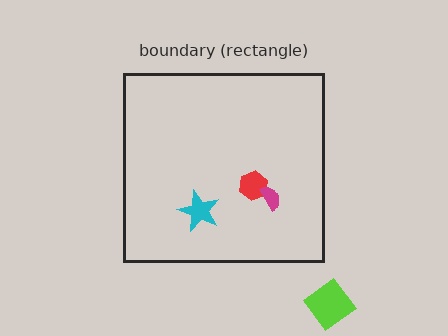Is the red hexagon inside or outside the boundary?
Inside.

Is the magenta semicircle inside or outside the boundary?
Inside.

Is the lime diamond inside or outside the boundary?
Outside.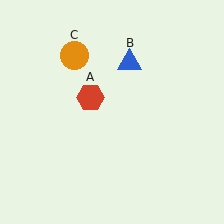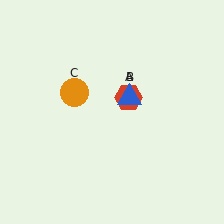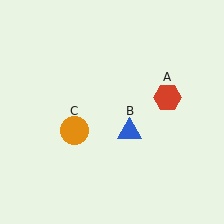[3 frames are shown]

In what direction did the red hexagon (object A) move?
The red hexagon (object A) moved right.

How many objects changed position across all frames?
3 objects changed position: red hexagon (object A), blue triangle (object B), orange circle (object C).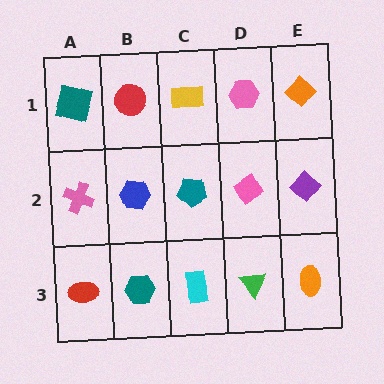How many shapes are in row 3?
5 shapes.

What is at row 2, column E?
A purple diamond.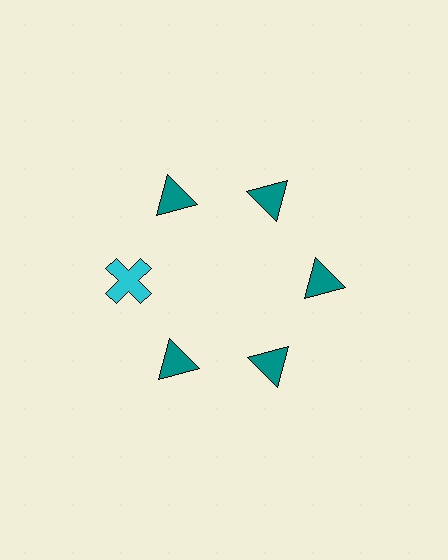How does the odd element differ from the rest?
It differs in both color (cyan instead of teal) and shape (cross instead of triangle).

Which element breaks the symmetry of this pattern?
The cyan cross at roughly the 9 o'clock position breaks the symmetry. All other shapes are teal triangles.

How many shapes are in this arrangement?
There are 6 shapes arranged in a ring pattern.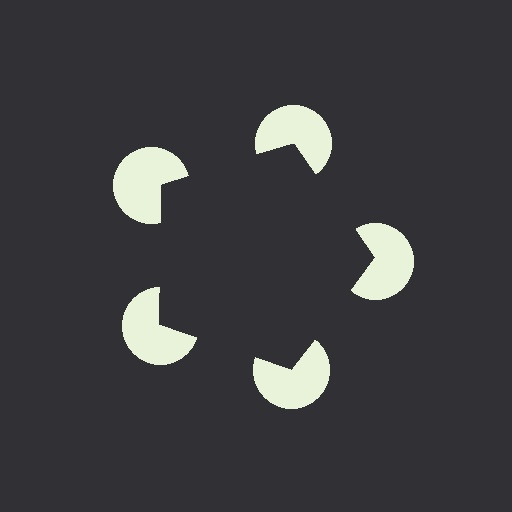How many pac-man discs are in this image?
There are 5 — one at each vertex of the illusory pentagon.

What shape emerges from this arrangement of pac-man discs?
An illusory pentagon — its edges are inferred from the aligned wedge cuts in the pac-man discs, not physically drawn.